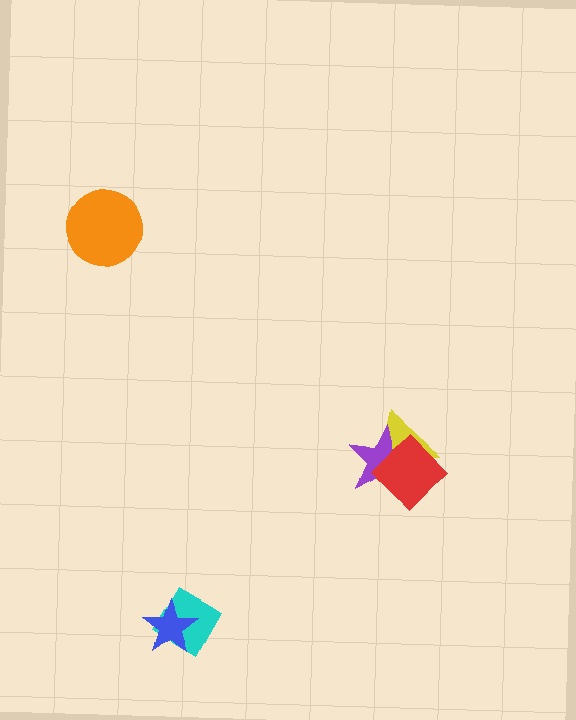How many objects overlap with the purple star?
2 objects overlap with the purple star.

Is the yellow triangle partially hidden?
Yes, it is partially covered by another shape.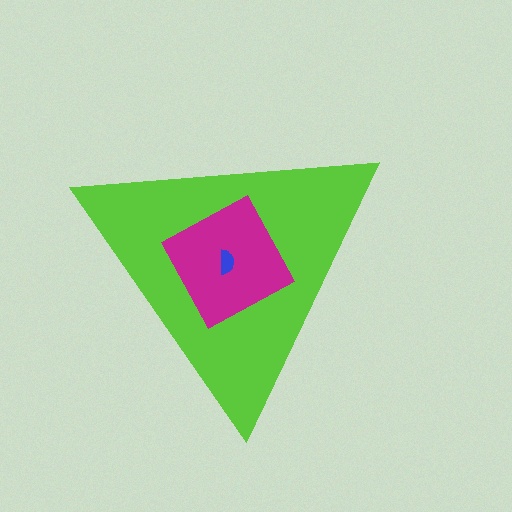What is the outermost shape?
The lime triangle.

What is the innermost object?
The blue semicircle.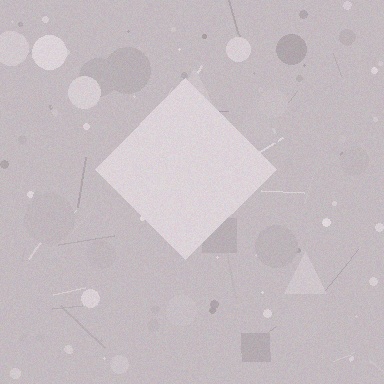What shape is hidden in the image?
A diamond is hidden in the image.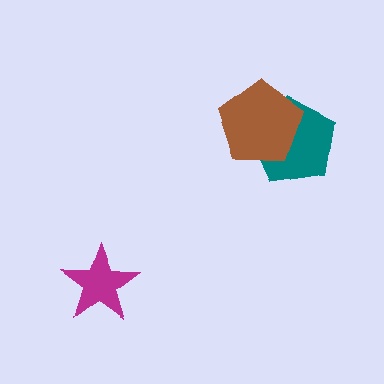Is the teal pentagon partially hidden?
Yes, it is partially covered by another shape.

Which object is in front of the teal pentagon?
The brown pentagon is in front of the teal pentagon.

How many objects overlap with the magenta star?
0 objects overlap with the magenta star.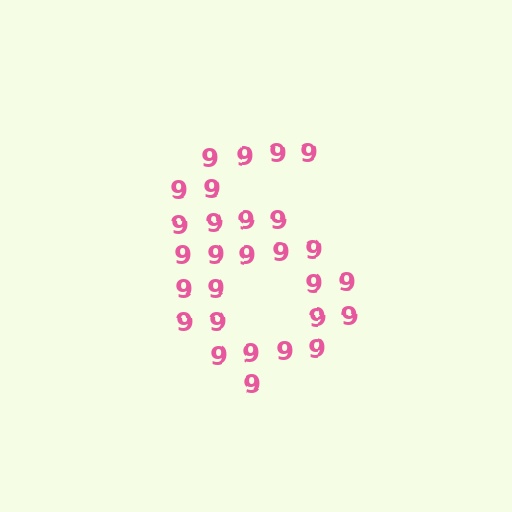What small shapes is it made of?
It is made of small digit 9's.